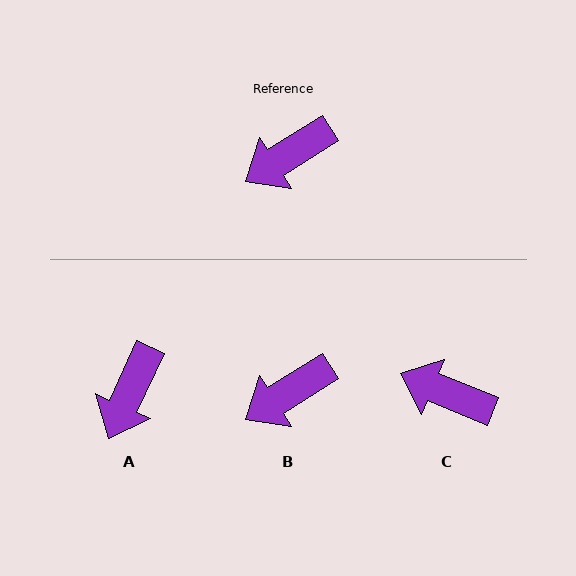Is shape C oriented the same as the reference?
No, it is off by about 54 degrees.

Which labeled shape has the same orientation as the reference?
B.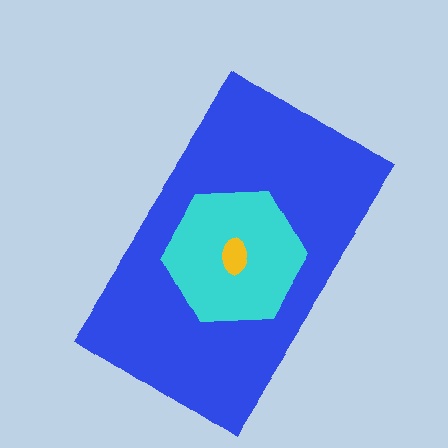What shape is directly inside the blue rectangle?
The cyan hexagon.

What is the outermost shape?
The blue rectangle.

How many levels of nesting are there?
3.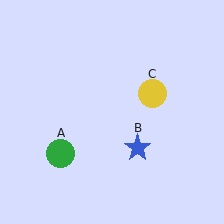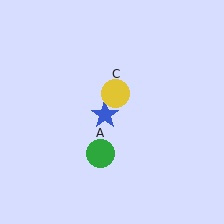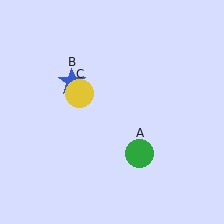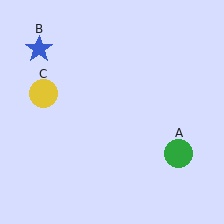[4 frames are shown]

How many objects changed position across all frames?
3 objects changed position: green circle (object A), blue star (object B), yellow circle (object C).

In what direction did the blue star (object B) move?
The blue star (object B) moved up and to the left.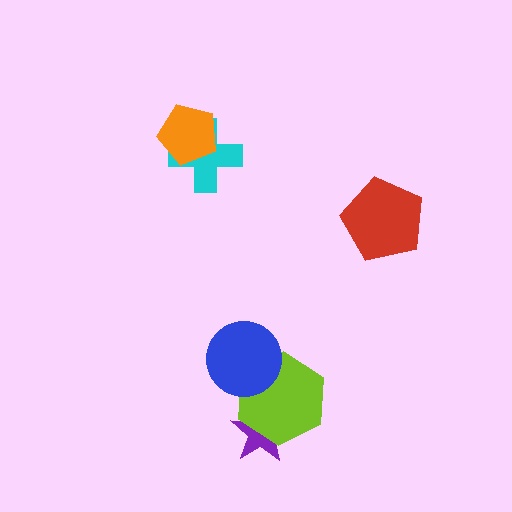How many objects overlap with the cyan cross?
1 object overlaps with the cyan cross.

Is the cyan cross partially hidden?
Yes, it is partially covered by another shape.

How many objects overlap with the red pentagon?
0 objects overlap with the red pentagon.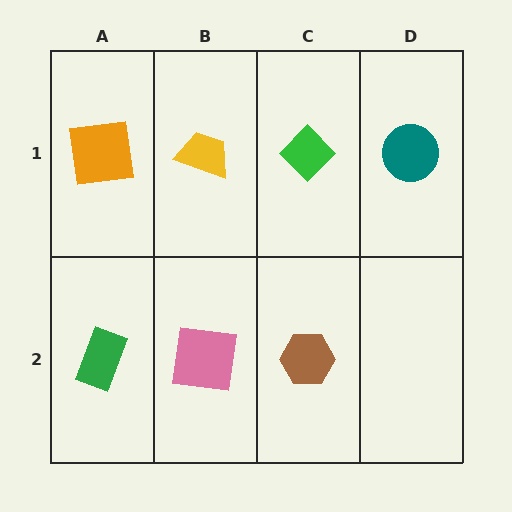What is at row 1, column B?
A yellow trapezoid.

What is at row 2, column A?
A green rectangle.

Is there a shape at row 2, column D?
No, that cell is empty.